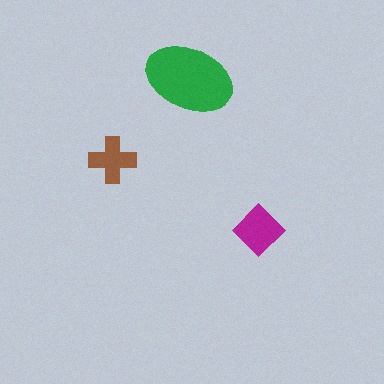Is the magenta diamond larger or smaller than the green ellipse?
Smaller.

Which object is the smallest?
The brown cross.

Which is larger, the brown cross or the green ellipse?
The green ellipse.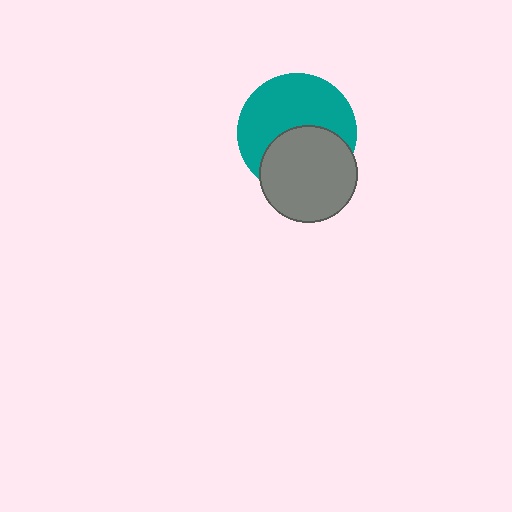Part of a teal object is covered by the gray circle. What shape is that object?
It is a circle.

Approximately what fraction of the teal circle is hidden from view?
Roughly 42% of the teal circle is hidden behind the gray circle.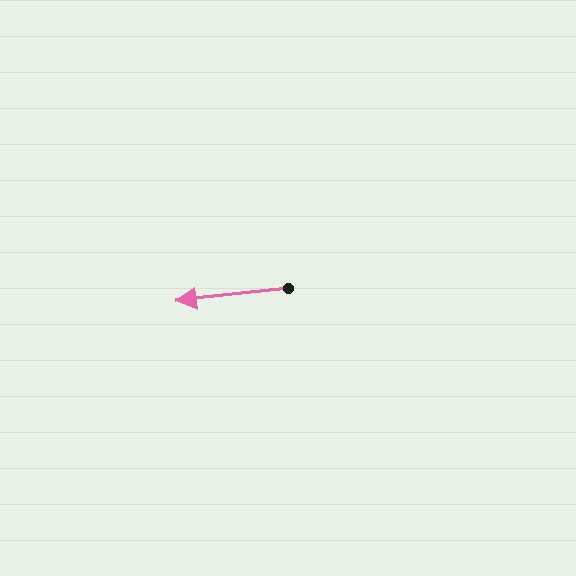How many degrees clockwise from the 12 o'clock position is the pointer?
Approximately 264 degrees.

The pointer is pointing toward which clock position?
Roughly 9 o'clock.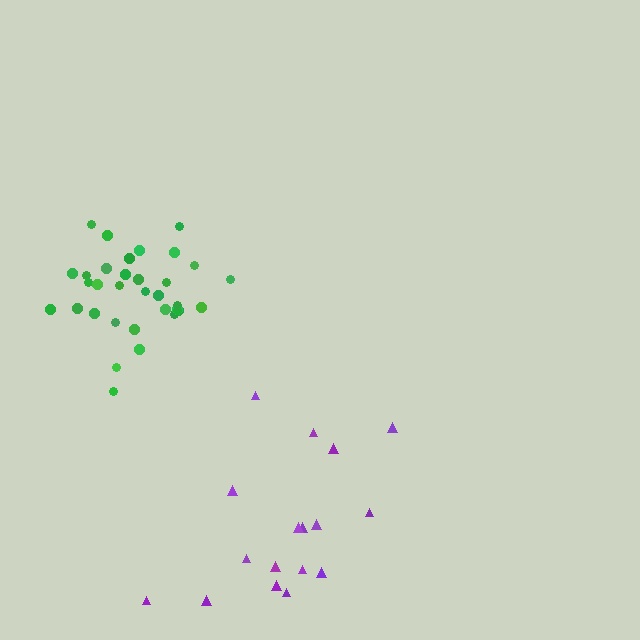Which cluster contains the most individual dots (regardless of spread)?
Green (34).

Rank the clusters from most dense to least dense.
green, purple.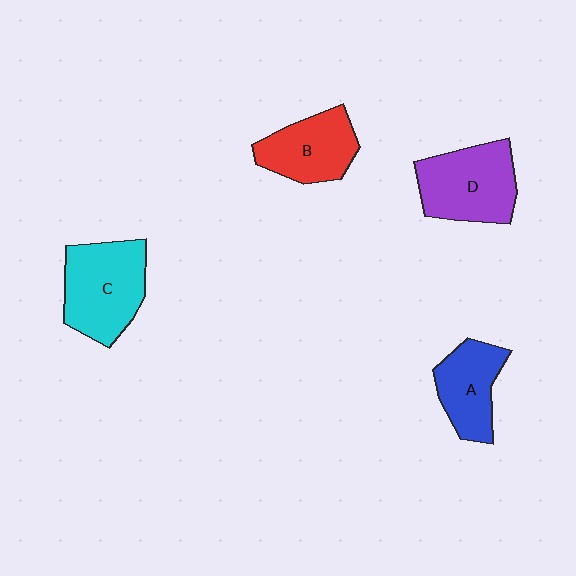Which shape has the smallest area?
Shape A (blue).